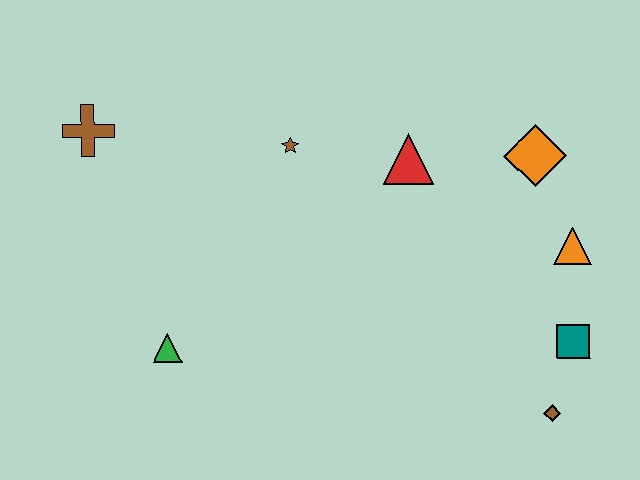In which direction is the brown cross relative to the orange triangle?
The brown cross is to the left of the orange triangle.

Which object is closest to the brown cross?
The brown star is closest to the brown cross.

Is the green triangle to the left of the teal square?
Yes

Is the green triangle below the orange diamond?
Yes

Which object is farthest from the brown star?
The brown diamond is farthest from the brown star.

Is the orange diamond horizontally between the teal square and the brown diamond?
No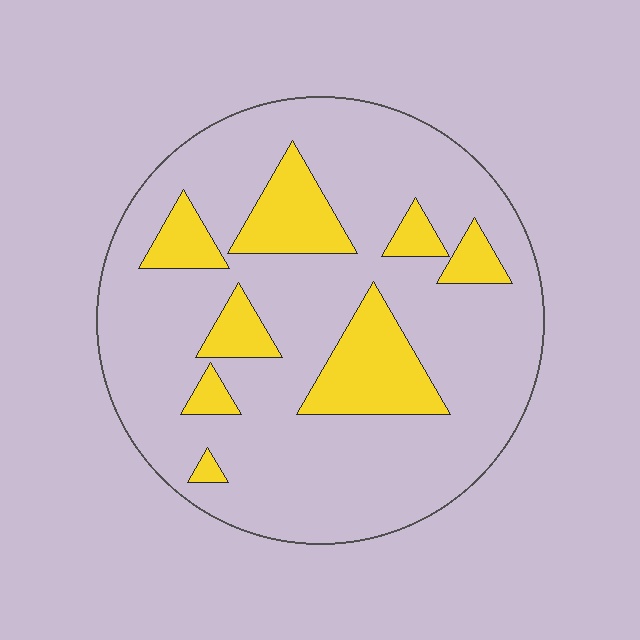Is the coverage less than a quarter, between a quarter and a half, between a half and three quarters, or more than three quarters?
Less than a quarter.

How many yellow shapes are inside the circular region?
8.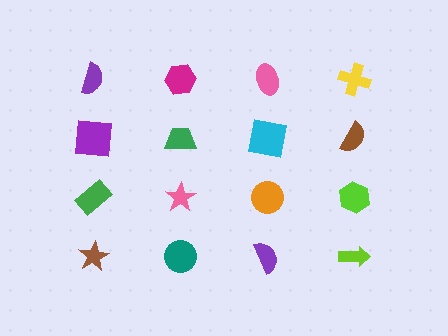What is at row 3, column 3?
An orange circle.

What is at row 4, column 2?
A teal circle.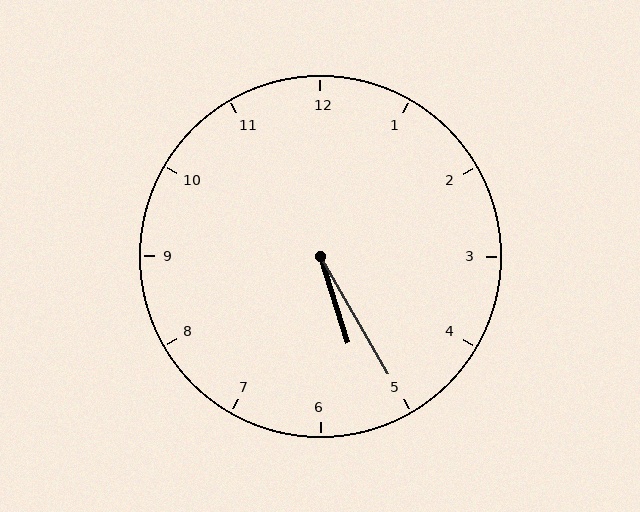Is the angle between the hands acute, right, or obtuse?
It is acute.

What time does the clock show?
5:25.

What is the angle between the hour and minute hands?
Approximately 12 degrees.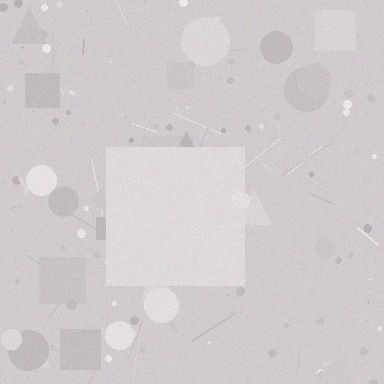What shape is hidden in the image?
A square is hidden in the image.